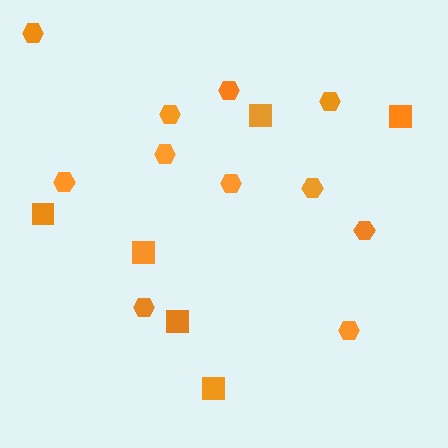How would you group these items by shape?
There are 2 groups: one group of hexagons (11) and one group of squares (6).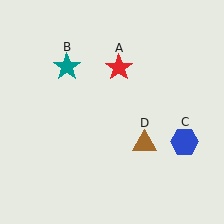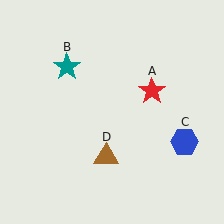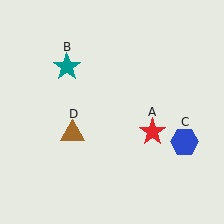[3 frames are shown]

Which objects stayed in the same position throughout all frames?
Teal star (object B) and blue hexagon (object C) remained stationary.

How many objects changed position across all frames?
2 objects changed position: red star (object A), brown triangle (object D).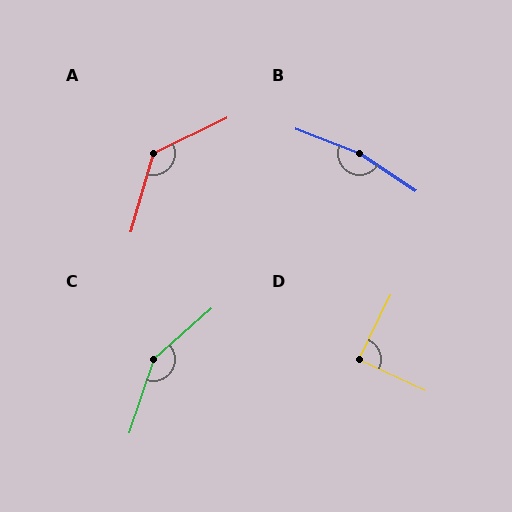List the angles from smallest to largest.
D (89°), A (132°), C (150°), B (168°).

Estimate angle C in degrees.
Approximately 150 degrees.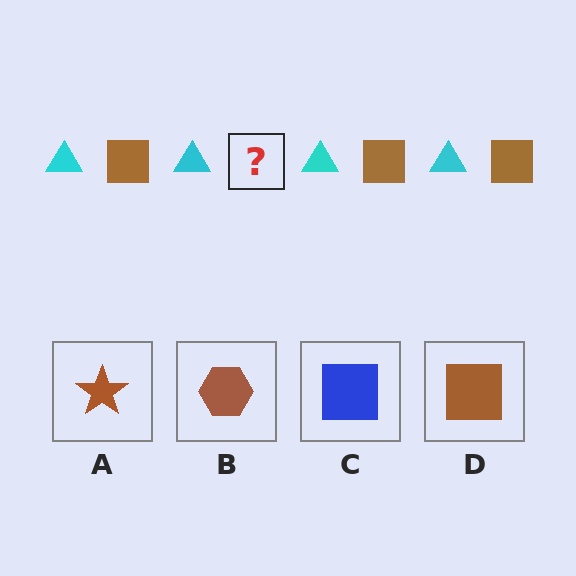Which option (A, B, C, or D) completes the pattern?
D.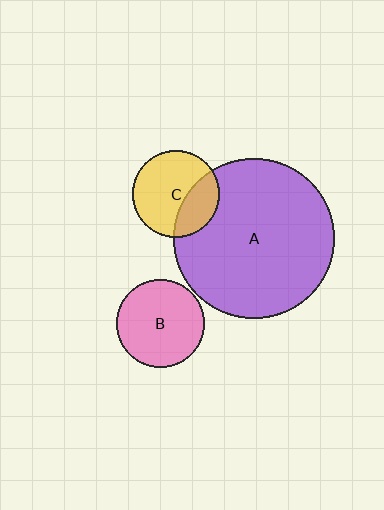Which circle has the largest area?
Circle A (purple).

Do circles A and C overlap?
Yes.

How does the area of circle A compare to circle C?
Approximately 3.4 times.